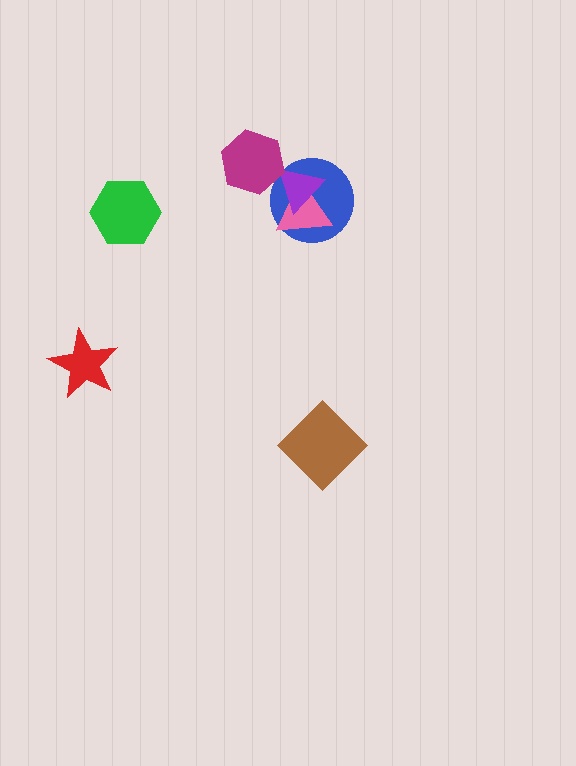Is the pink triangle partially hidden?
Yes, it is partially covered by another shape.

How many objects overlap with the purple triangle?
3 objects overlap with the purple triangle.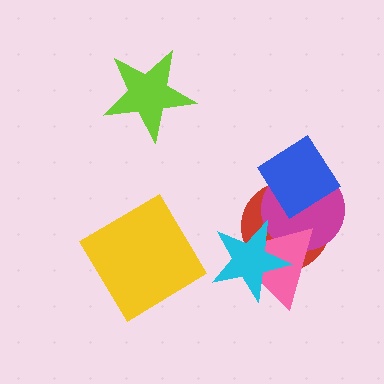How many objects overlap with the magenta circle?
4 objects overlap with the magenta circle.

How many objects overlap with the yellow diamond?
0 objects overlap with the yellow diamond.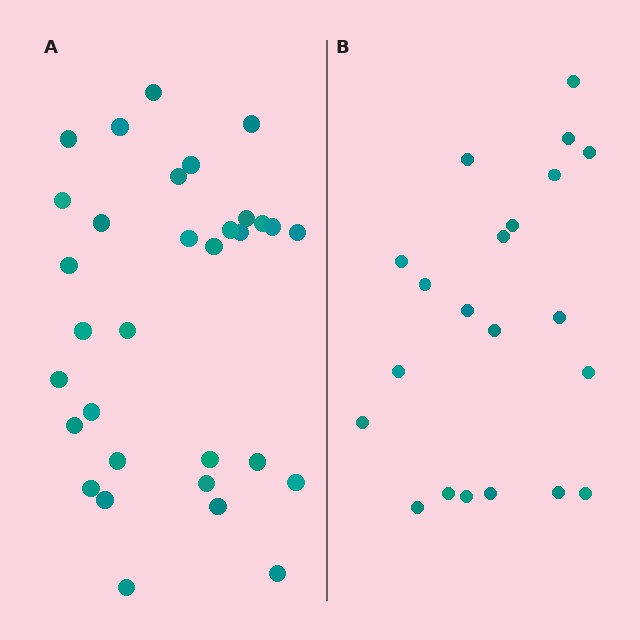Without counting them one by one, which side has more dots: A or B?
Region A (the left region) has more dots.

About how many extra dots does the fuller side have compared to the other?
Region A has roughly 12 or so more dots than region B.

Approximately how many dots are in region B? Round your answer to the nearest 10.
About 20 dots. (The exact count is 21, which rounds to 20.)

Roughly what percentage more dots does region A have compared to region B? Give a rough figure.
About 50% more.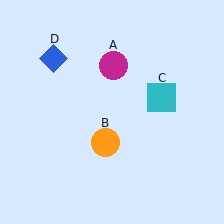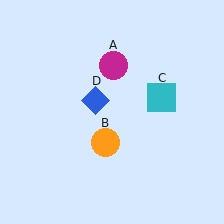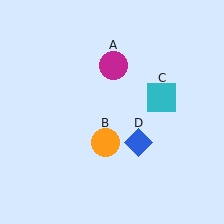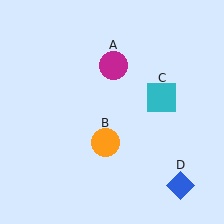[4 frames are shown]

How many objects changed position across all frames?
1 object changed position: blue diamond (object D).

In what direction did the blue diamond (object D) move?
The blue diamond (object D) moved down and to the right.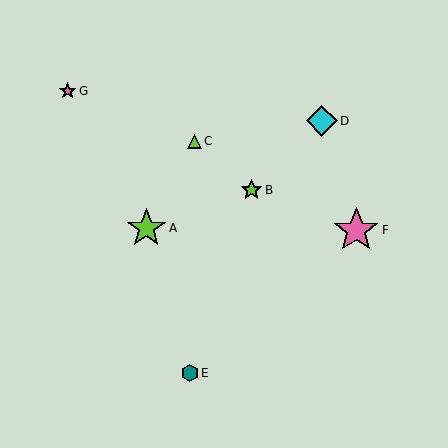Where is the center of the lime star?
The center of the lime star is at (252, 190).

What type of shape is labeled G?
Shape G is a pink star.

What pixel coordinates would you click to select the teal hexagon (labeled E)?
Click at (190, 373) to select the teal hexagon E.